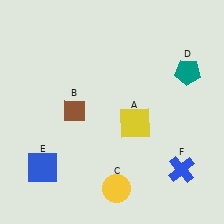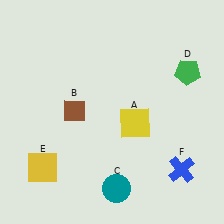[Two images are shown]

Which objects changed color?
C changed from yellow to teal. D changed from teal to green. E changed from blue to yellow.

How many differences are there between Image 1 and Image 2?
There are 3 differences between the two images.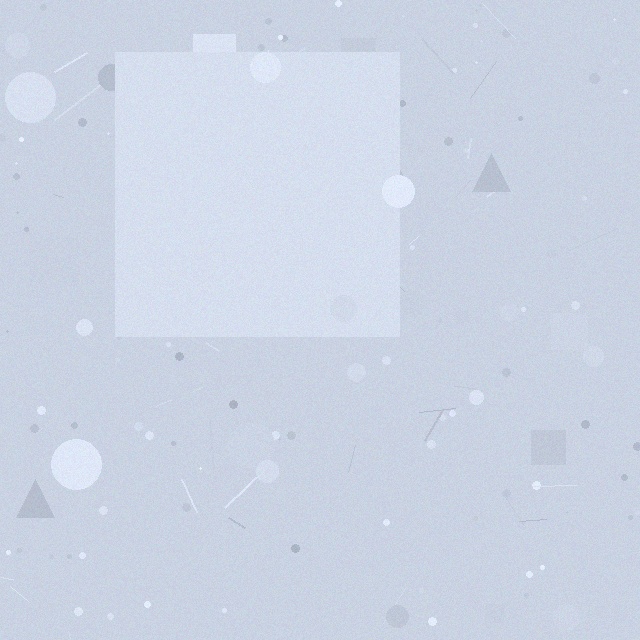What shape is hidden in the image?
A square is hidden in the image.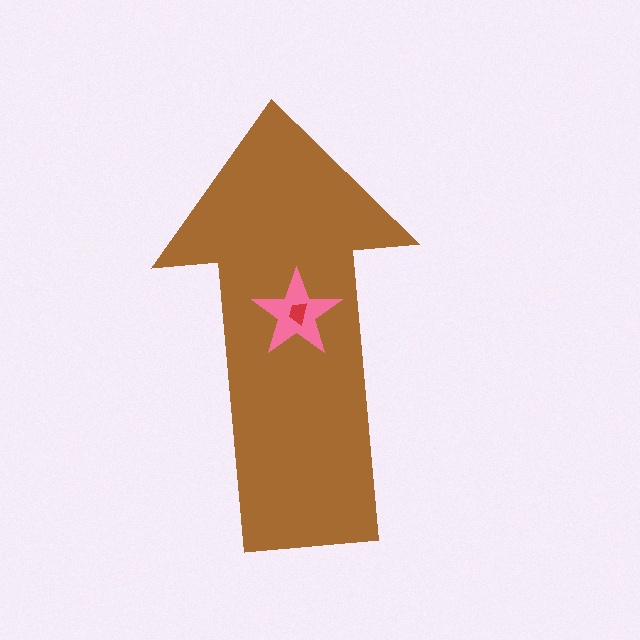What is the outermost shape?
The brown arrow.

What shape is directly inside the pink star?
The red trapezoid.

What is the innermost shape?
The red trapezoid.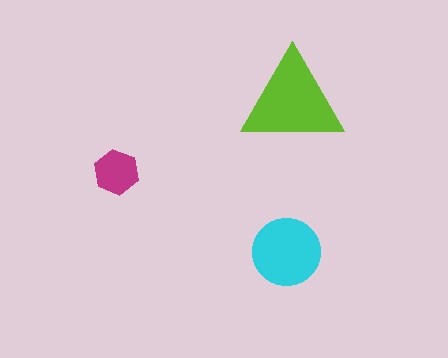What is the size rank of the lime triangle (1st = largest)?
1st.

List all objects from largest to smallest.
The lime triangle, the cyan circle, the magenta hexagon.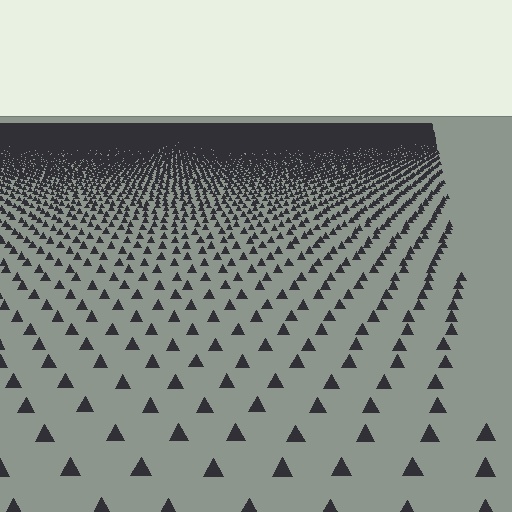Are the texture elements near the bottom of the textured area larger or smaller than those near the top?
Larger. Near the bottom, elements are closer to the viewer and appear at a bigger on-screen size.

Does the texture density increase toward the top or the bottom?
Density increases toward the top.